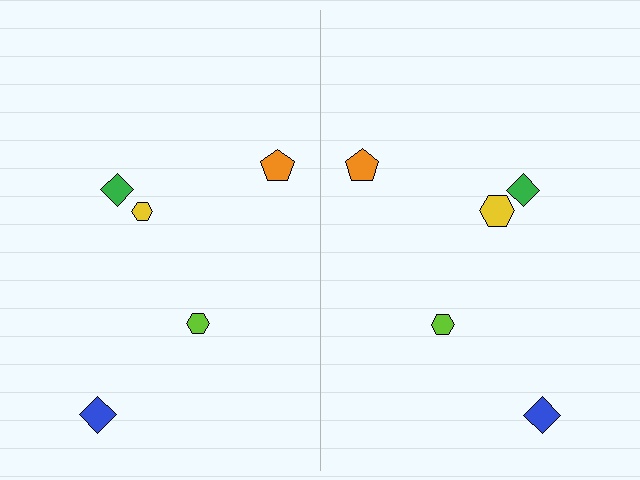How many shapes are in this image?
There are 10 shapes in this image.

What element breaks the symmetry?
The yellow hexagon on the right side has a different size than its mirror counterpart.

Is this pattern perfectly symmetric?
No, the pattern is not perfectly symmetric. The yellow hexagon on the right side has a different size than its mirror counterpart.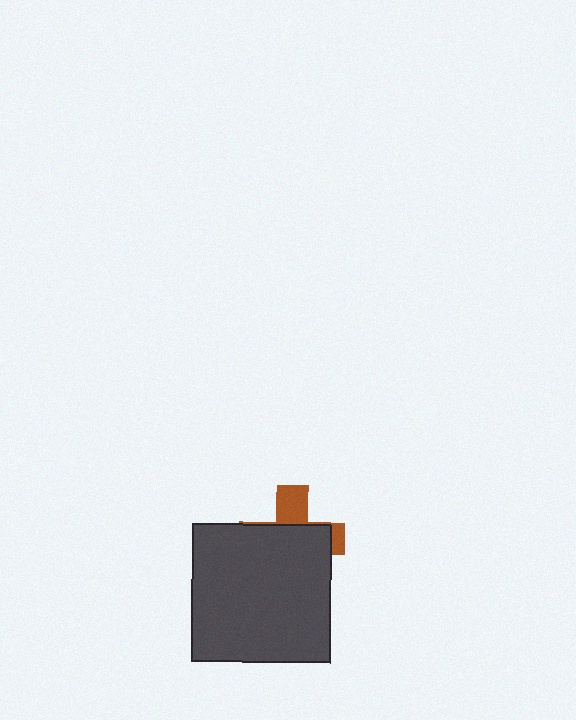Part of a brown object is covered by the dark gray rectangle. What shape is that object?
It is a cross.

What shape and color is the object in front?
The object in front is a dark gray rectangle.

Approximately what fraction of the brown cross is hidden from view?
Roughly 69% of the brown cross is hidden behind the dark gray rectangle.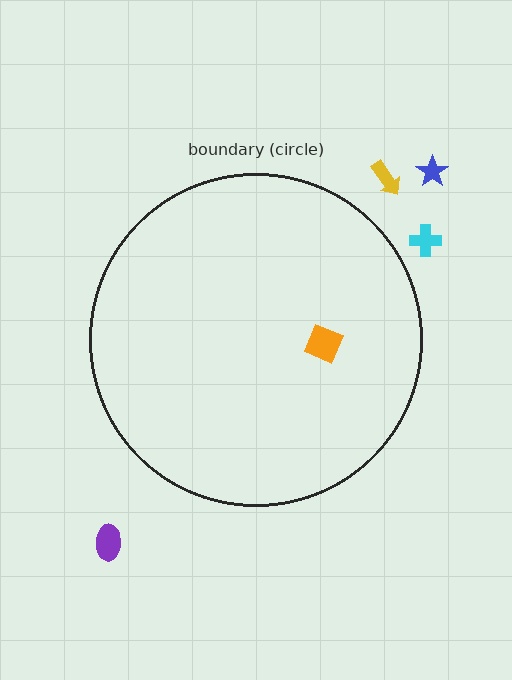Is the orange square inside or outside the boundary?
Inside.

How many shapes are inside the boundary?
1 inside, 4 outside.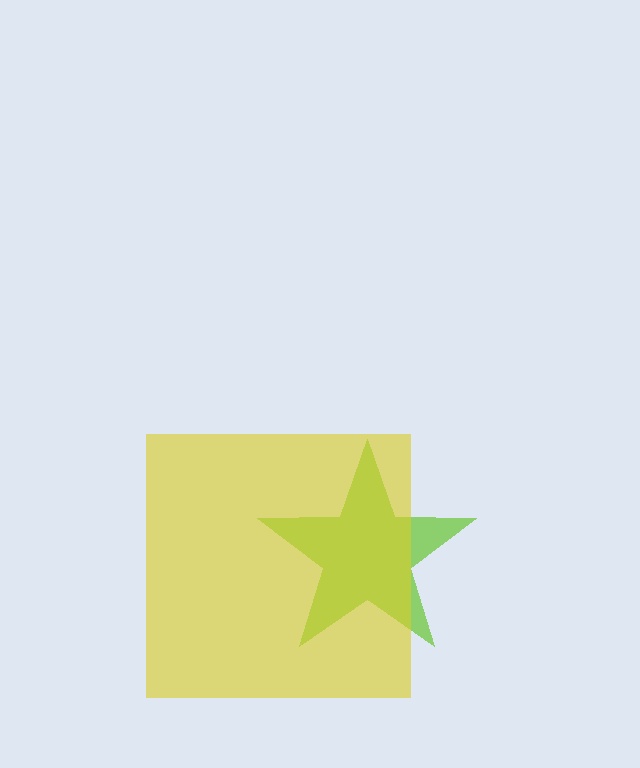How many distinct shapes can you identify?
There are 2 distinct shapes: a lime star, a yellow square.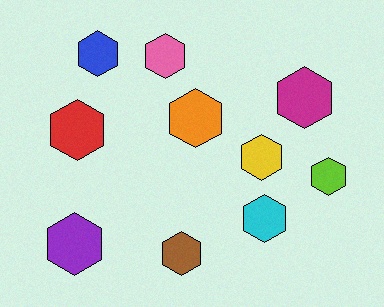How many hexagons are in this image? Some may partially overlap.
There are 10 hexagons.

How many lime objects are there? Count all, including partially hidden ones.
There is 1 lime object.